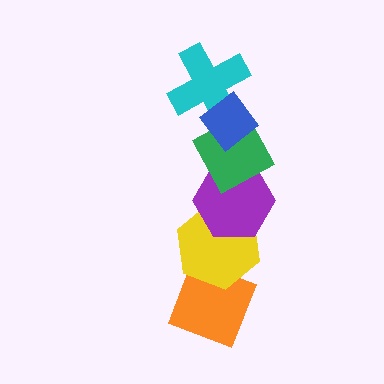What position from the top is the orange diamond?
The orange diamond is 6th from the top.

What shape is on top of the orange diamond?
The yellow hexagon is on top of the orange diamond.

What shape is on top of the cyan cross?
The blue diamond is on top of the cyan cross.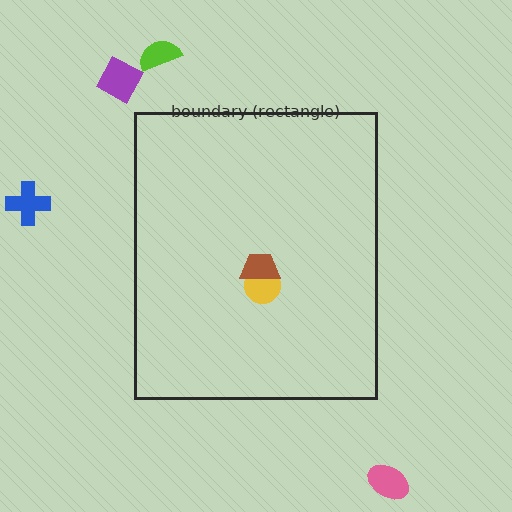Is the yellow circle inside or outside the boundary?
Inside.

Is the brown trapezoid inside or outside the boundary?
Inside.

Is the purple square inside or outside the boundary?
Outside.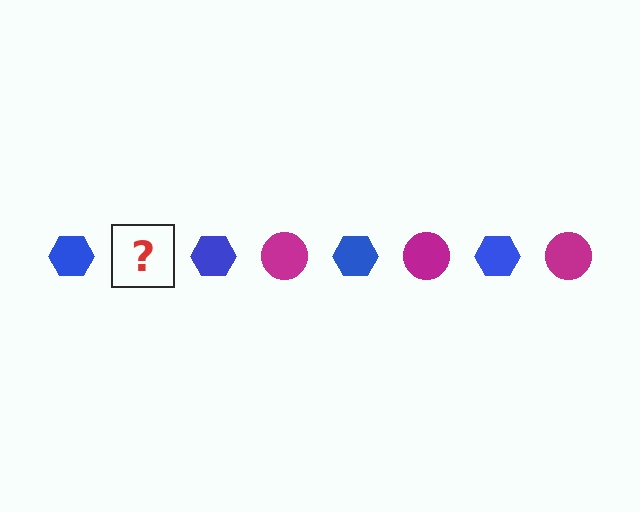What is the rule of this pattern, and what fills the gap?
The rule is that the pattern alternates between blue hexagon and magenta circle. The gap should be filled with a magenta circle.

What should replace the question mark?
The question mark should be replaced with a magenta circle.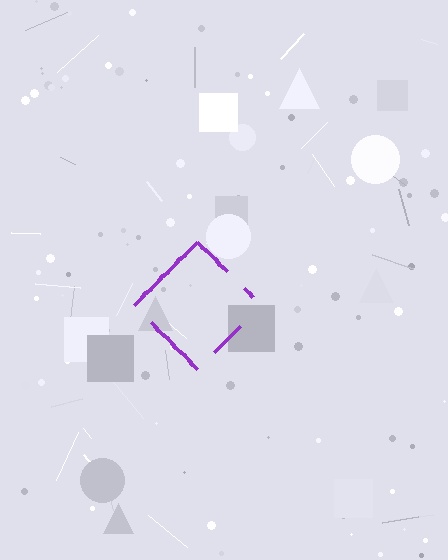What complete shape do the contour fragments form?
The contour fragments form a diamond.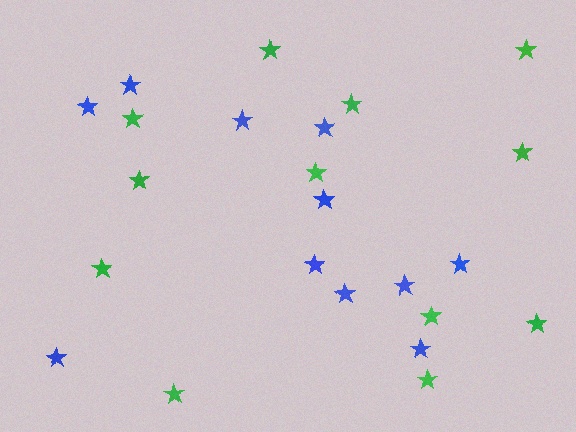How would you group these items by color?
There are 2 groups: one group of blue stars (11) and one group of green stars (12).